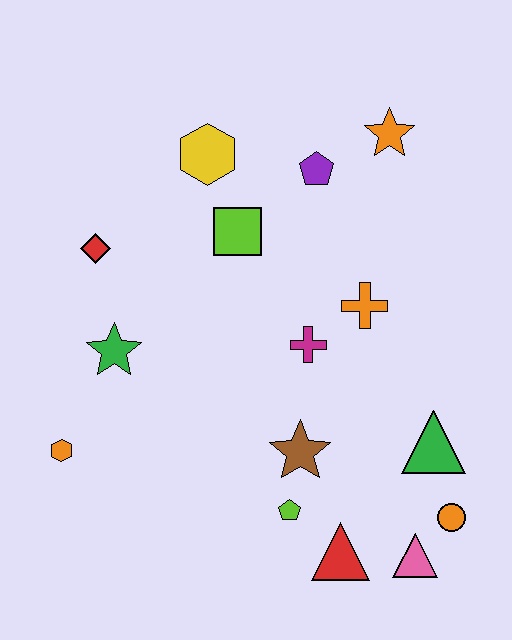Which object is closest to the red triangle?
The lime pentagon is closest to the red triangle.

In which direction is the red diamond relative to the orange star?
The red diamond is to the left of the orange star.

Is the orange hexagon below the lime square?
Yes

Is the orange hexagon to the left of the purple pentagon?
Yes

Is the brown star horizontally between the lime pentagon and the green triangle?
Yes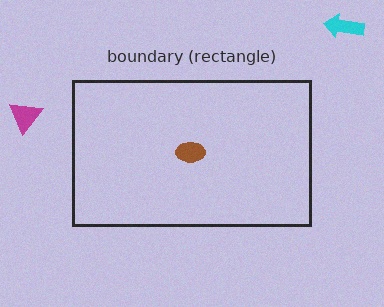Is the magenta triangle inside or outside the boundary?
Outside.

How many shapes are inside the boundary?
1 inside, 2 outside.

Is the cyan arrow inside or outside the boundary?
Outside.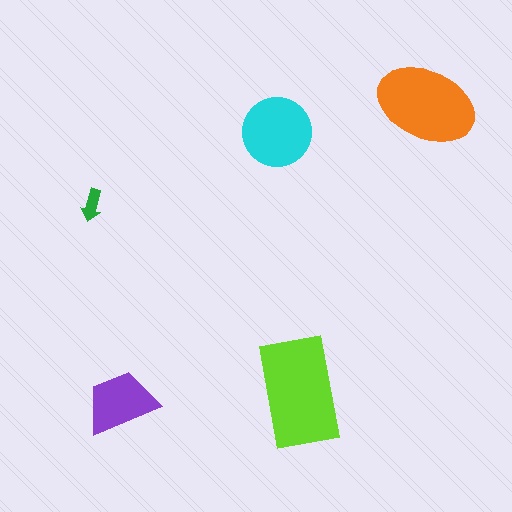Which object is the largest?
The lime rectangle.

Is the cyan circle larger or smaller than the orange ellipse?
Smaller.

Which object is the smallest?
The green arrow.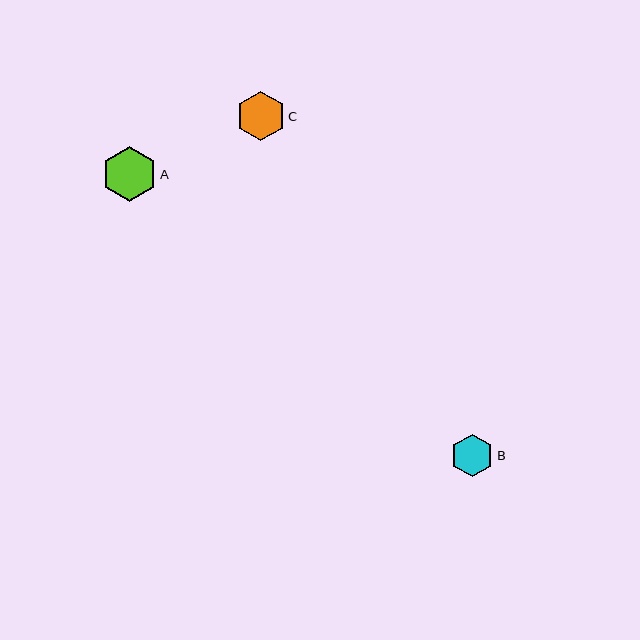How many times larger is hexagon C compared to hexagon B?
Hexagon C is approximately 1.2 times the size of hexagon B.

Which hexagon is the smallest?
Hexagon B is the smallest with a size of approximately 43 pixels.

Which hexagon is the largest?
Hexagon A is the largest with a size of approximately 55 pixels.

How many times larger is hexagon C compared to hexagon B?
Hexagon C is approximately 1.2 times the size of hexagon B.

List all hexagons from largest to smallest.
From largest to smallest: A, C, B.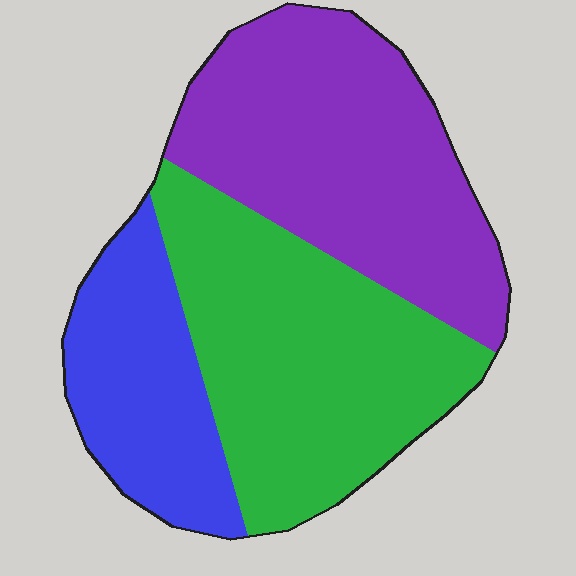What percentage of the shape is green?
Green takes up between a third and a half of the shape.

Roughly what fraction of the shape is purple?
Purple covers about 40% of the shape.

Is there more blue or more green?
Green.